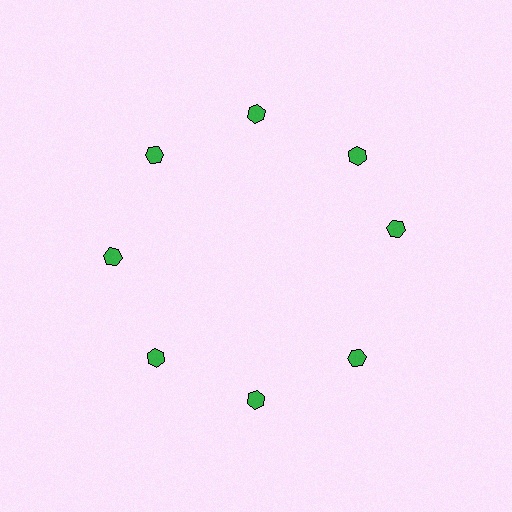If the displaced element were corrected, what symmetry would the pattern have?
It would have 8-fold rotational symmetry — the pattern would map onto itself every 45 degrees.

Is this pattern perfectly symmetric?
No. The 8 green hexagons are arranged in a ring, but one element near the 3 o'clock position is rotated out of alignment along the ring, breaking the 8-fold rotational symmetry.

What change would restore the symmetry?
The symmetry would be restored by rotating it back into even spacing with its neighbors so that all 8 hexagons sit at equal angles and equal distance from the center.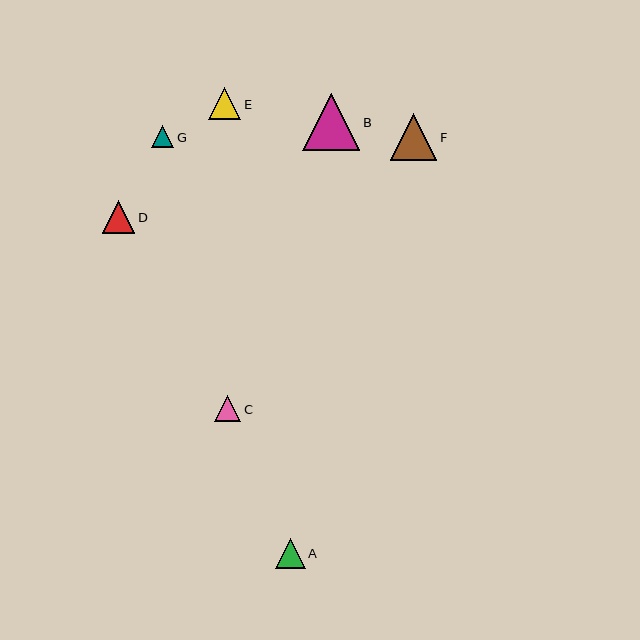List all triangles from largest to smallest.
From largest to smallest: B, F, D, E, A, C, G.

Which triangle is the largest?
Triangle B is the largest with a size of approximately 57 pixels.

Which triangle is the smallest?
Triangle G is the smallest with a size of approximately 23 pixels.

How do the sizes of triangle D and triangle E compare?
Triangle D and triangle E are approximately the same size.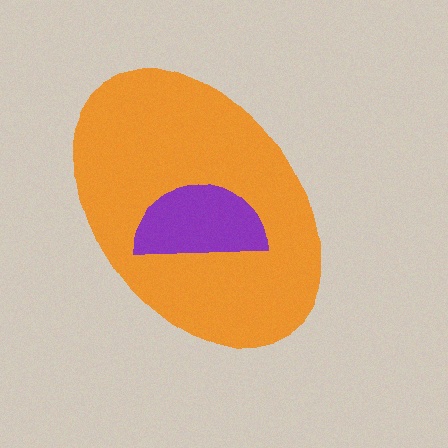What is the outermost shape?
The orange ellipse.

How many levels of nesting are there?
2.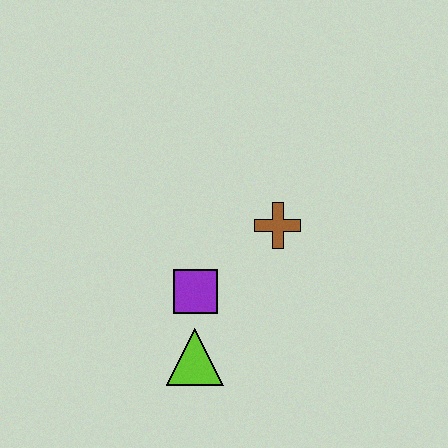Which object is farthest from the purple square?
The brown cross is farthest from the purple square.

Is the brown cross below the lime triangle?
No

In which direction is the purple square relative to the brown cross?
The purple square is to the left of the brown cross.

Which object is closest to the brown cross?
The purple square is closest to the brown cross.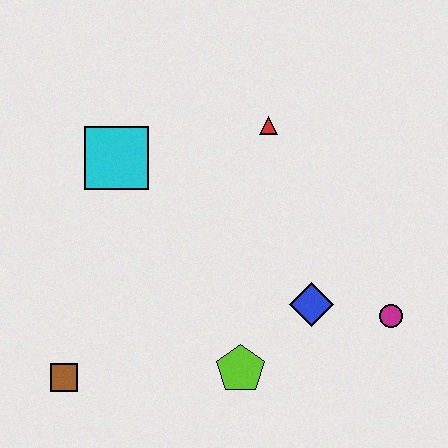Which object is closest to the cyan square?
The red triangle is closest to the cyan square.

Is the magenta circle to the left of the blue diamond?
No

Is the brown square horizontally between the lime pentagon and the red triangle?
No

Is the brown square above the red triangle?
No